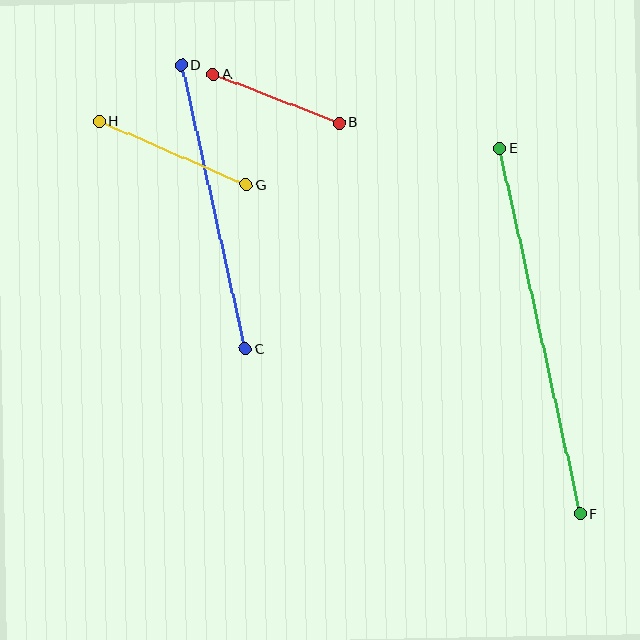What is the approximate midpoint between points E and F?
The midpoint is at approximately (540, 331) pixels.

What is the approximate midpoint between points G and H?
The midpoint is at approximately (173, 153) pixels.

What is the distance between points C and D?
The distance is approximately 291 pixels.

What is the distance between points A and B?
The distance is approximately 135 pixels.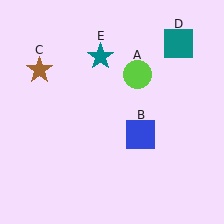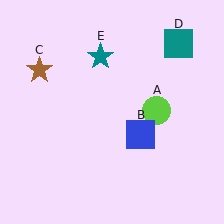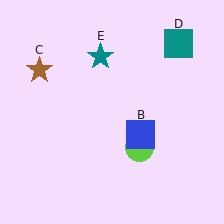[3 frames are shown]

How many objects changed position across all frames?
1 object changed position: lime circle (object A).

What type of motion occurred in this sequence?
The lime circle (object A) rotated clockwise around the center of the scene.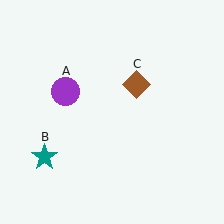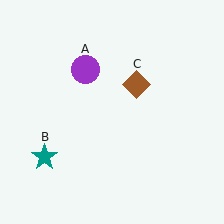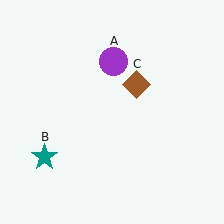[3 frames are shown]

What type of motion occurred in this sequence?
The purple circle (object A) rotated clockwise around the center of the scene.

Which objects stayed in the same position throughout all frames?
Teal star (object B) and brown diamond (object C) remained stationary.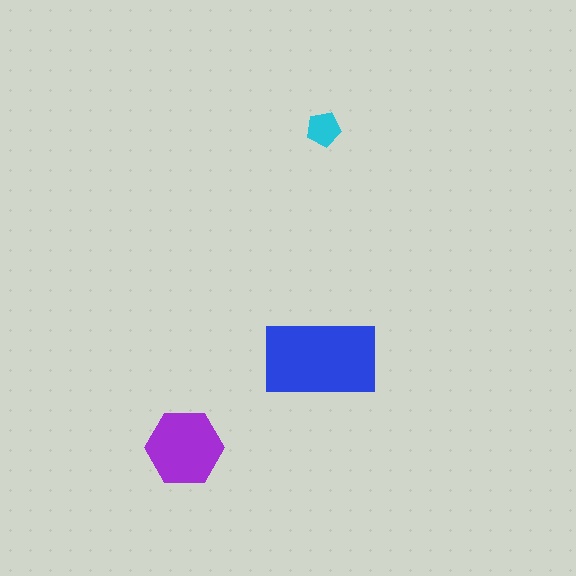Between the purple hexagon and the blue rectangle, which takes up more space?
The blue rectangle.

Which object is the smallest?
The cyan pentagon.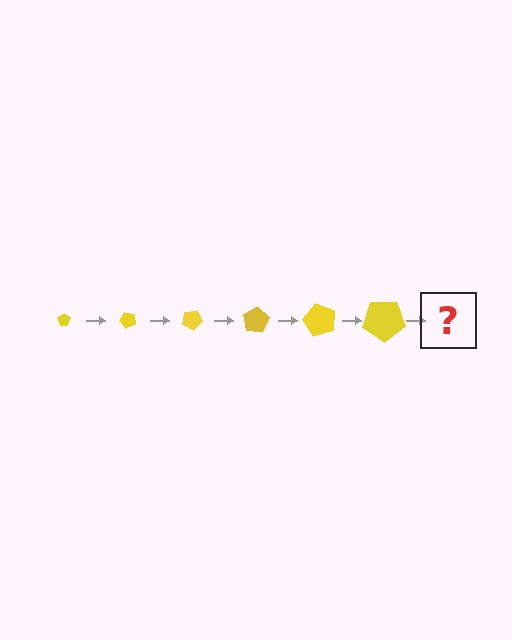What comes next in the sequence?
The next element should be a pentagon, larger than the previous one and rotated 300 degrees from the start.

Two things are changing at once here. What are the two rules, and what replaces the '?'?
The two rules are that the pentagon grows larger each step and it rotates 50 degrees each step. The '?' should be a pentagon, larger than the previous one and rotated 300 degrees from the start.